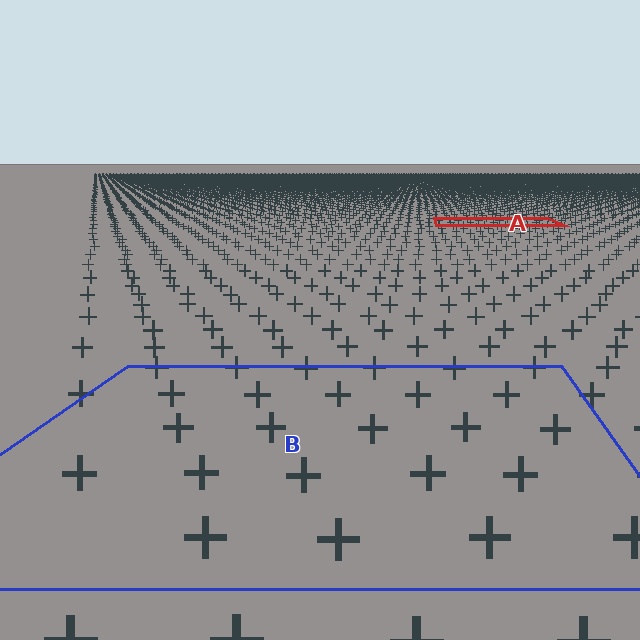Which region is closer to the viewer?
Region B is closer. The texture elements there are larger and more spread out.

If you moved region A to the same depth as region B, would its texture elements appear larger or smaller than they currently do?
They would appear larger. At a closer depth, the same texture elements are projected at a bigger on-screen size.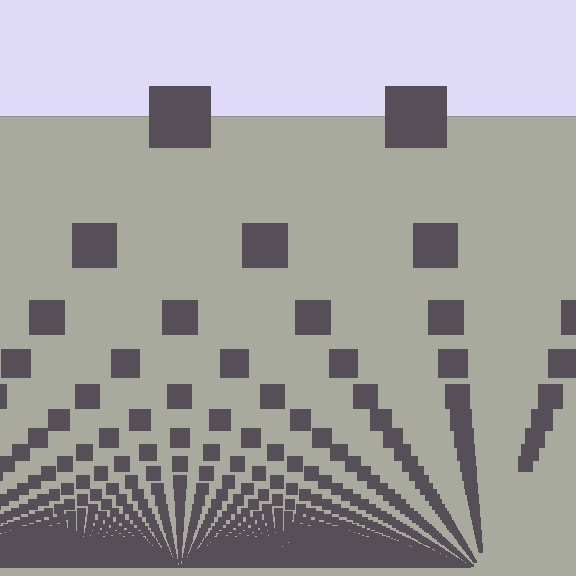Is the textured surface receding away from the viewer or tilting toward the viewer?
The surface appears to tilt toward the viewer. Texture elements get larger and sparser toward the top.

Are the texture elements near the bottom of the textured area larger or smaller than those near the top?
Smaller. The gradient is inverted — elements near the bottom are smaller and denser.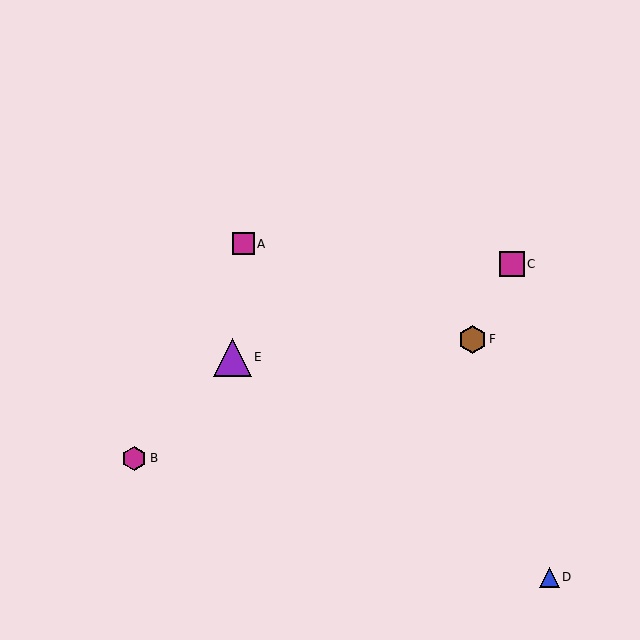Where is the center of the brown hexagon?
The center of the brown hexagon is at (472, 339).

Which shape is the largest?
The purple triangle (labeled E) is the largest.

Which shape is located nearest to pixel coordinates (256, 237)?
The magenta square (labeled A) at (243, 244) is nearest to that location.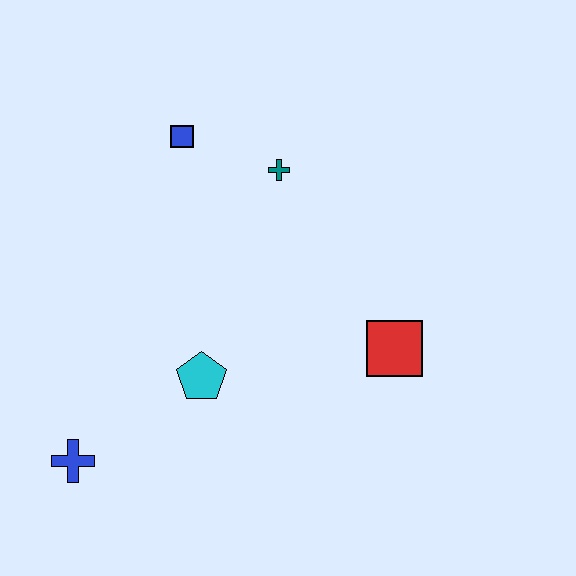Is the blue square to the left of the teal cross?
Yes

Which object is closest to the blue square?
The teal cross is closest to the blue square.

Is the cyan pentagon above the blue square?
No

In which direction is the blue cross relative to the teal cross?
The blue cross is below the teal cross.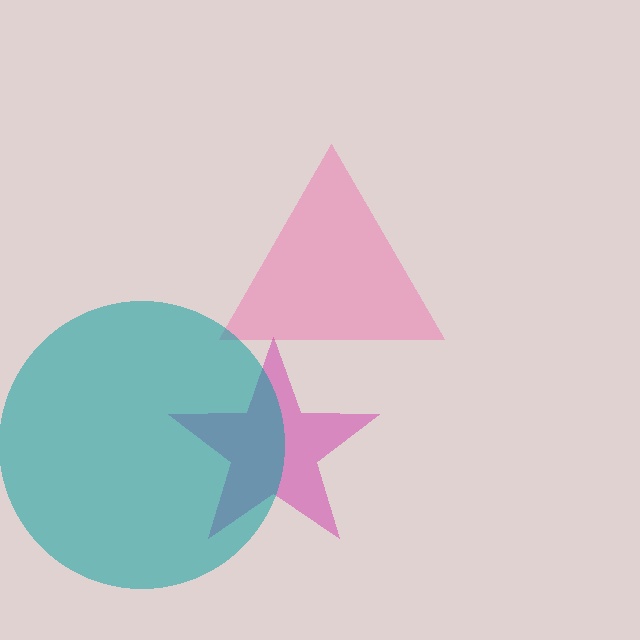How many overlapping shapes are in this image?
There are 3 overlapping shapes in the image.